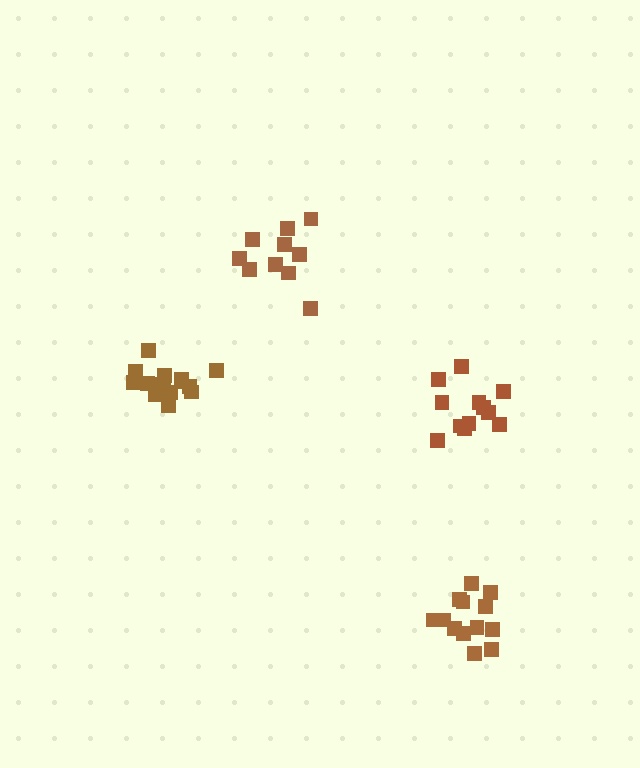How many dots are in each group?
Group 1: 10 dots, Group 2: 15 dots, Group 3: 13 dots, Group 4: 12 dots (50 total).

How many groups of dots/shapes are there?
There are 4 groups.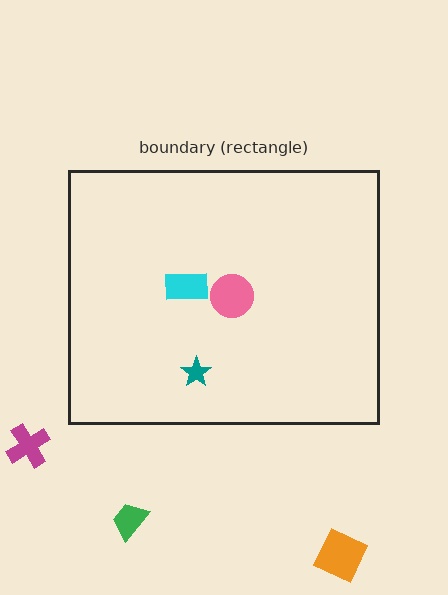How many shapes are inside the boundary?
3 inside, 3 outside.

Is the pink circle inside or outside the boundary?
Inside.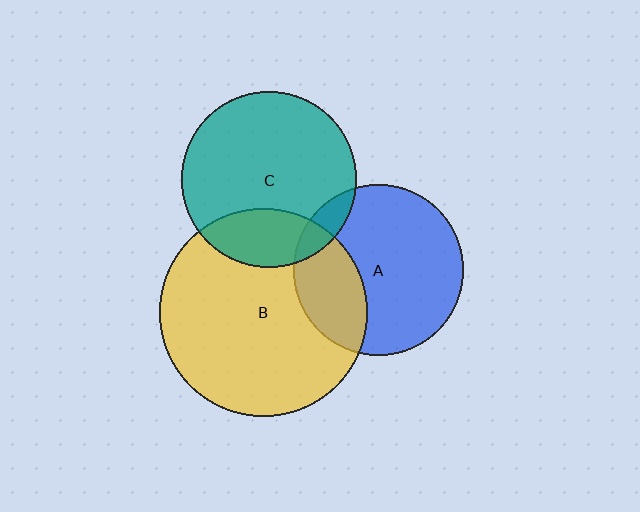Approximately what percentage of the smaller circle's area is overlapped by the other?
Approximately 30%.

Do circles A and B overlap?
Yes.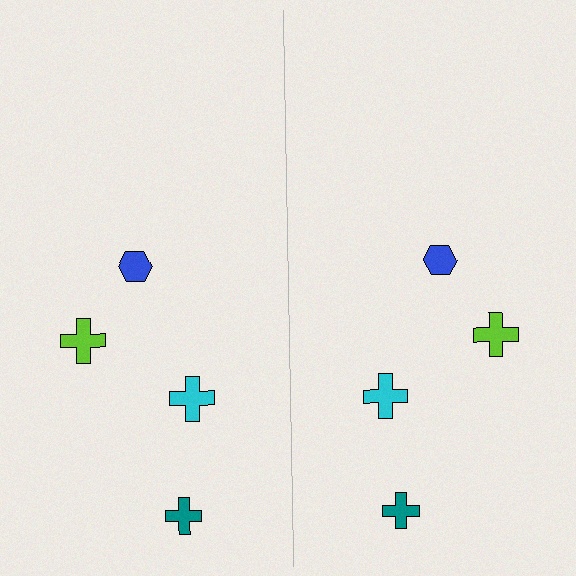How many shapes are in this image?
There are 8 shapes in this image.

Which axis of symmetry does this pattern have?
The pattern has a vertical axis of symmetry running through the center of the image.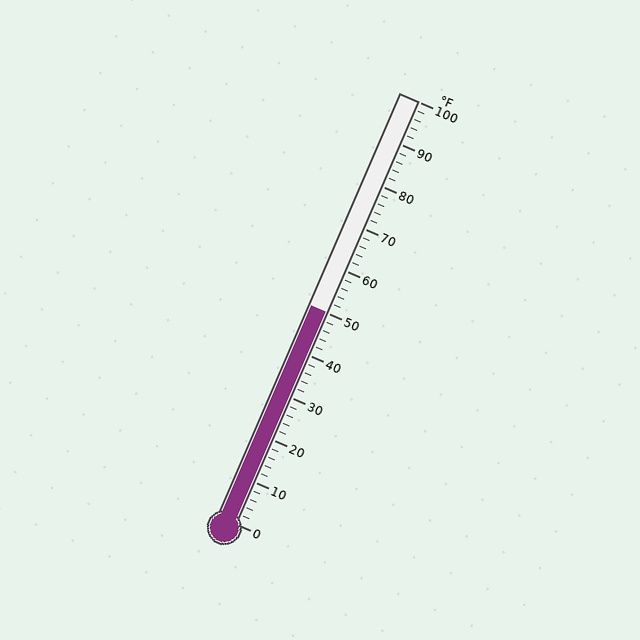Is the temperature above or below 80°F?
The temperature is below 80°F.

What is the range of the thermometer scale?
The thermometer scale ranges from 0°F to 100°F.